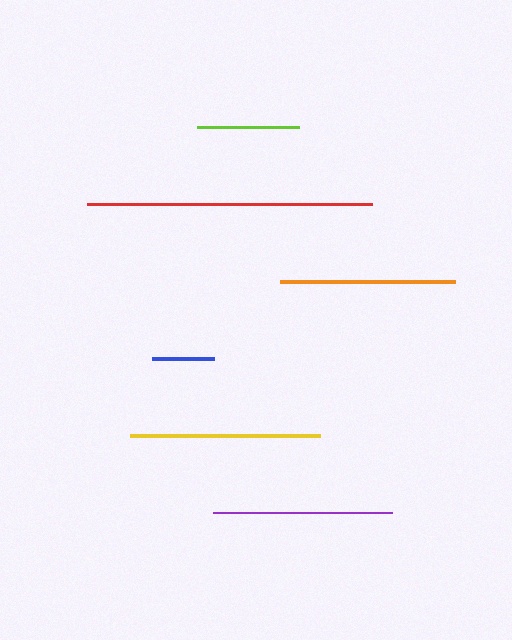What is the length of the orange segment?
The orange segment is approximately 175 pixels long.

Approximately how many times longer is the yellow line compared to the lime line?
The yellow line is approximately 1.9 times the length of the lime line.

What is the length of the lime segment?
The lime segment is approximately 102 pixels long.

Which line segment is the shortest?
The blue line is the shortest at approximately 62 pixels.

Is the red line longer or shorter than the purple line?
The red line is longer than the purple line.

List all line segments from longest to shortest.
From longest to shortest: red, yellow, purple, orange, lime, blue.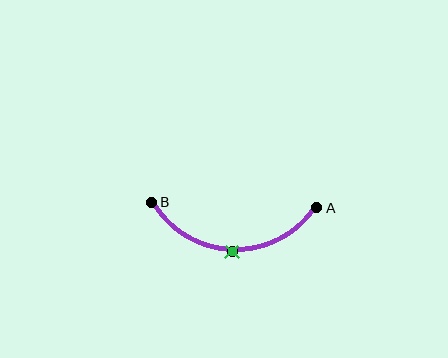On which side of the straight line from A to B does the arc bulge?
The arc bulges below the straight line connecting A and B.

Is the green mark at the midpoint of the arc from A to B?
Yes. The green mark lies on the arc at equal arc-length from both A and B — it is the arc midpoint.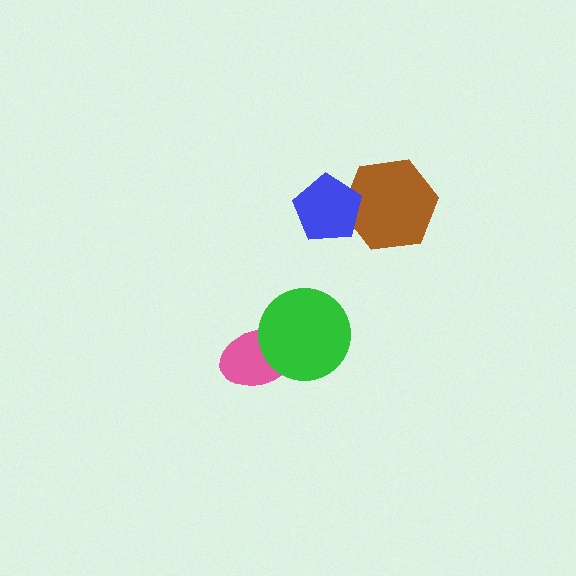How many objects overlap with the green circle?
1 object overlaps with the green circle.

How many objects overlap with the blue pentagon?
1 object overlaps with the blue pentagon.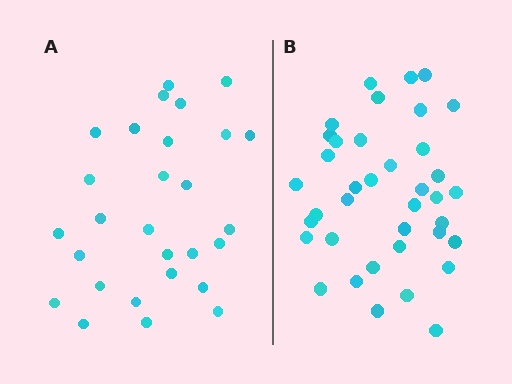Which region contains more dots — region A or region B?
Region B (the right region) has more dots.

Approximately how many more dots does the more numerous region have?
Region B has roughly 10 or so more dots than region A.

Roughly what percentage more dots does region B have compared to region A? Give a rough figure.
About 35% more.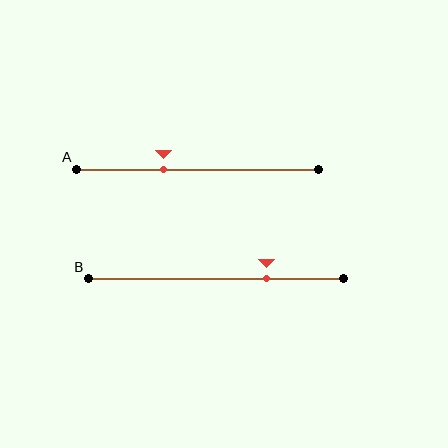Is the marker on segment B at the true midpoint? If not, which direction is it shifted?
No, the marker on segment B is shifted to the right by about 20% of the segment length.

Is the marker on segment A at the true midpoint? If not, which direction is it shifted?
No, the marker on segment A is shifted to the left by about 14% of the segment length.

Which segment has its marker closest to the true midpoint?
Segment A has its marker closest to the true midpoint.